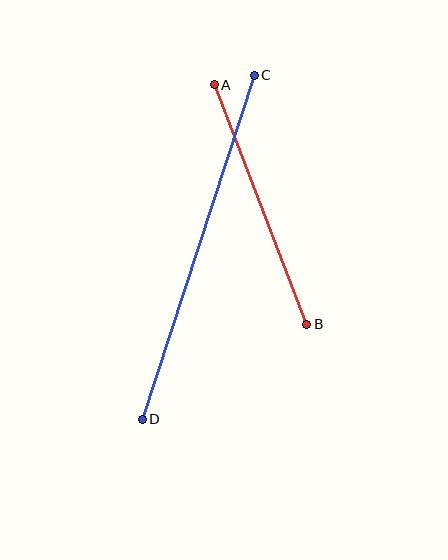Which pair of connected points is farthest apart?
Points C and D are farthest apart.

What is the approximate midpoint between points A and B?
The midpoint is at approximately (261, 205) pixels.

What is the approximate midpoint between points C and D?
The midpoint is at approximately (198, 247) pixels.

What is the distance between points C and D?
The distance is approximately 362 pixels.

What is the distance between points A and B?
The distance is approximately 257 pixels.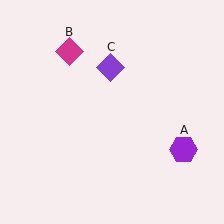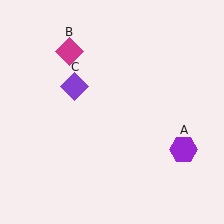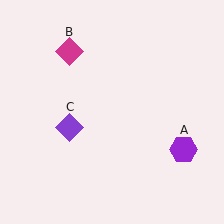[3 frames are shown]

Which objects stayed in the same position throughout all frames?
Purple hexagon (object A) and magenta diamond (object B) remained stationary.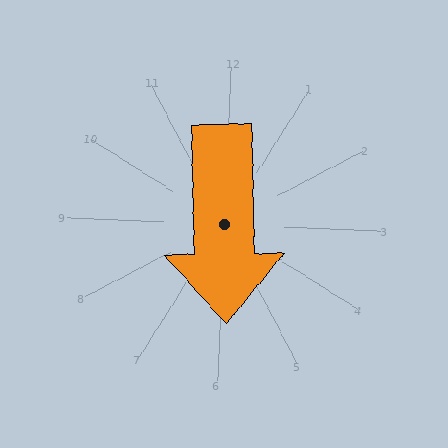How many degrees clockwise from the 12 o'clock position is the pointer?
Approximately 176 degrees.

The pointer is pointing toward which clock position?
Roughly 6 o'clock.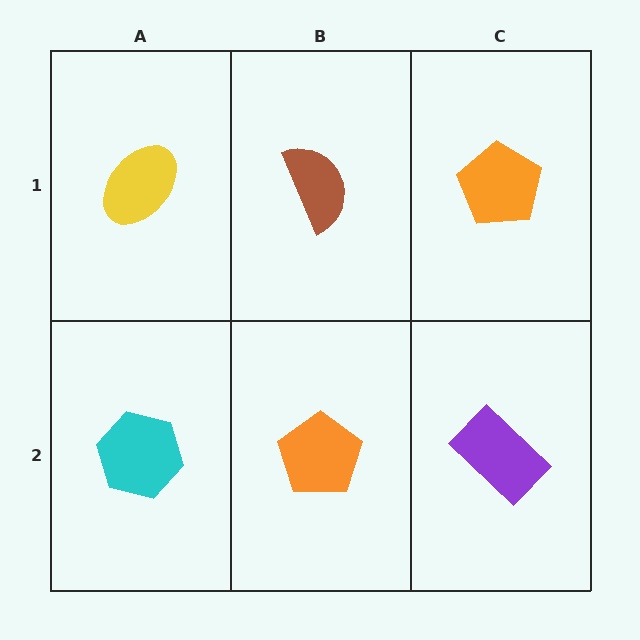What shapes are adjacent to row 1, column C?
A purple rectangle (row 2, column C), a brown semicircle (row 1, column B).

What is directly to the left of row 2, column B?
A cyan hexagon.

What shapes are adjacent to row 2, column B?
A brown semicircle (row 1, column B), a cyan hexagon (row 2, column A), a purple rectangle (row 2, column C).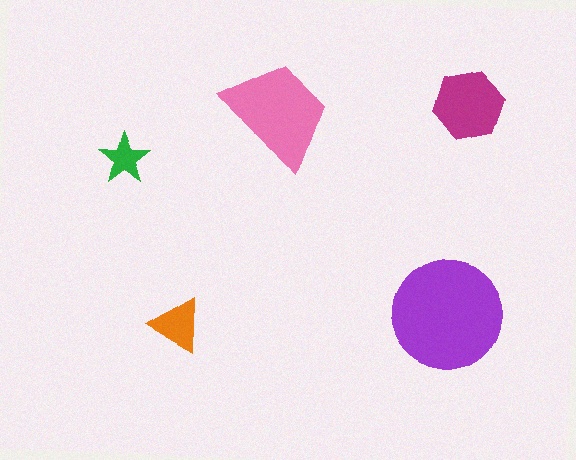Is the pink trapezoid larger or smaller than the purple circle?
Smaller.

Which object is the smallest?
The green star.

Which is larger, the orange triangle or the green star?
The orange triangle.